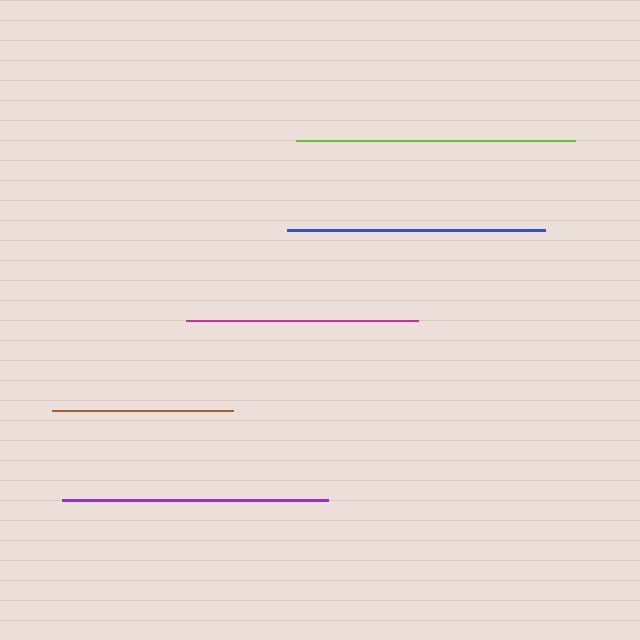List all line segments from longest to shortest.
From longest to shortest: lime, purple, blue, magenta, brown.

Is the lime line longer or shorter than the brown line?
The lime line is longer than the brown line.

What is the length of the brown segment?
The brown segment is approximately 181 pixels long.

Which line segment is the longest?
The lime line is the longest at approximately 278 pixels.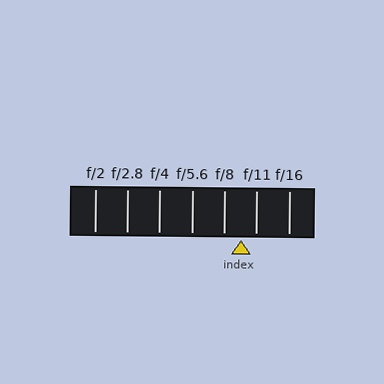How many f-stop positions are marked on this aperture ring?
There are 7 f-stop positions marked.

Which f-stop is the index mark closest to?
The index mark is closest to f/11.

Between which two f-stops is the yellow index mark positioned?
The index mark is between f/8 and f/11.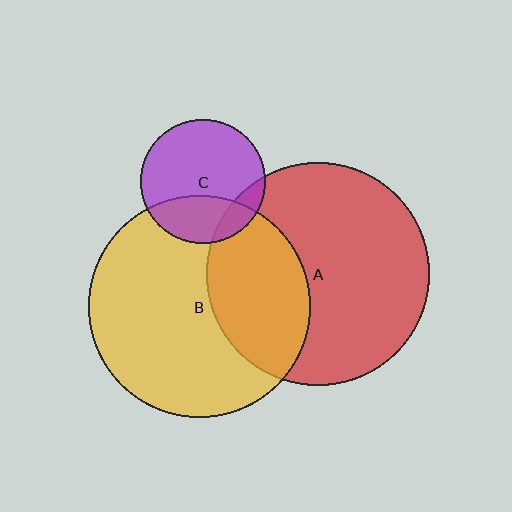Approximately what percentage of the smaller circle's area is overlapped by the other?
Approximately 15%.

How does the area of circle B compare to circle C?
Approximately 3.2 times.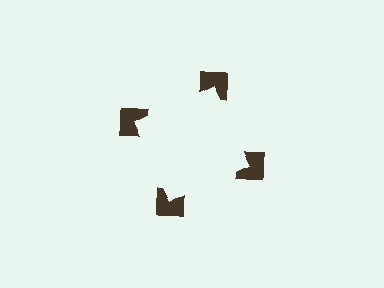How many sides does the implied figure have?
4 sides.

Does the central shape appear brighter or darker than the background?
It typically appears slightly brighter than the background, even though no actual brightness change is drawn.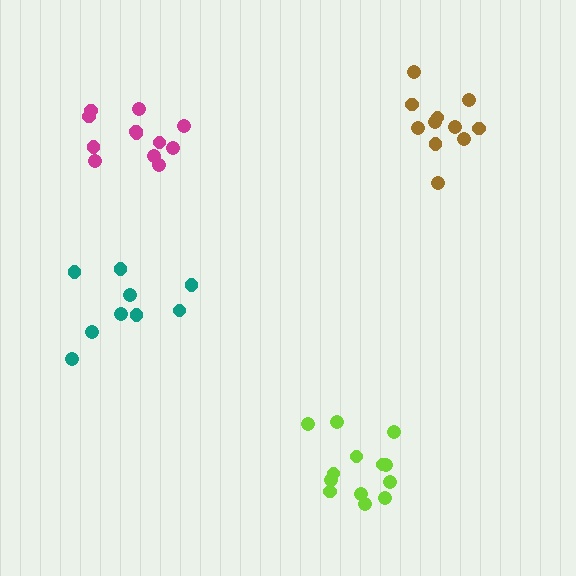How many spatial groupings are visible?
There are 4 spatial groupings.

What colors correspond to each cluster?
The clusters are colored: lime, magenta, teal, brown.